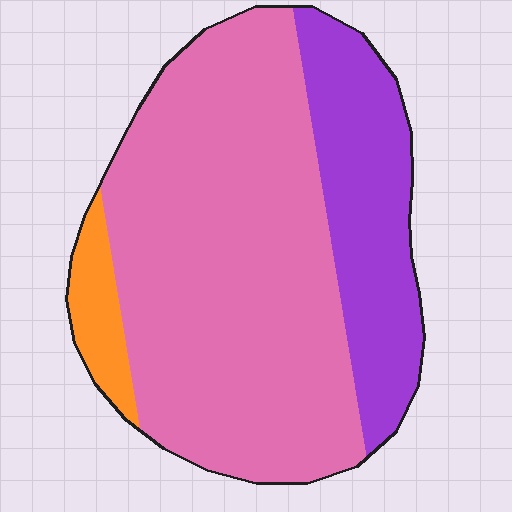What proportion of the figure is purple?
Purple covers around 25% of the figure.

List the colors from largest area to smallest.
From largest to smallest: pink, purple, orange.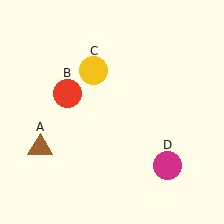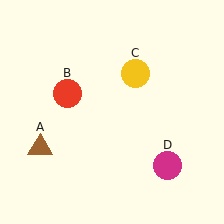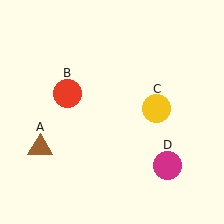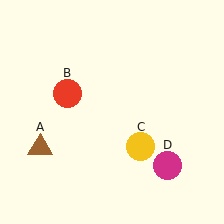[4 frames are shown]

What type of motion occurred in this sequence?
The yellow circle (object C) rotated clockwise around the center of the scene.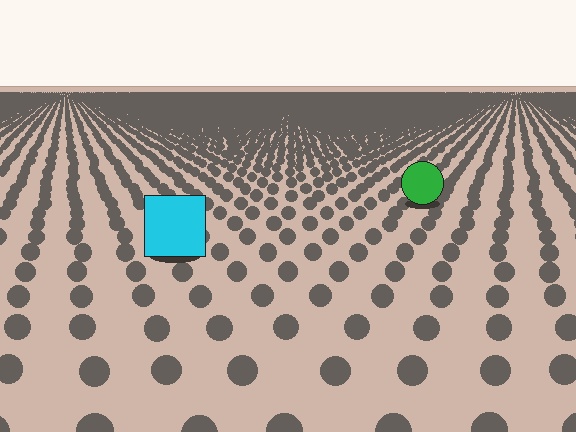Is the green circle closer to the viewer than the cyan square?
No. The cyan square is closer — you can tell from the texture gradient: the ground texture is coarser near it.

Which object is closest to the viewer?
The cyan square is closest. The texture marks near it are larger and more spread out.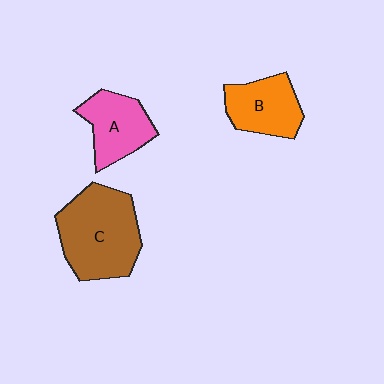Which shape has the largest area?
Shape C (brown).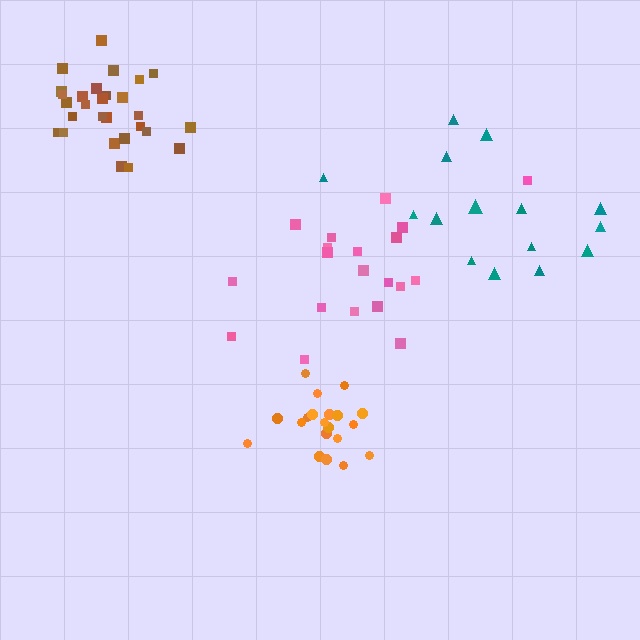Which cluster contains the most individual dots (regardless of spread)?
Brown (29).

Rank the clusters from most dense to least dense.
orange, brown, pink, teal.